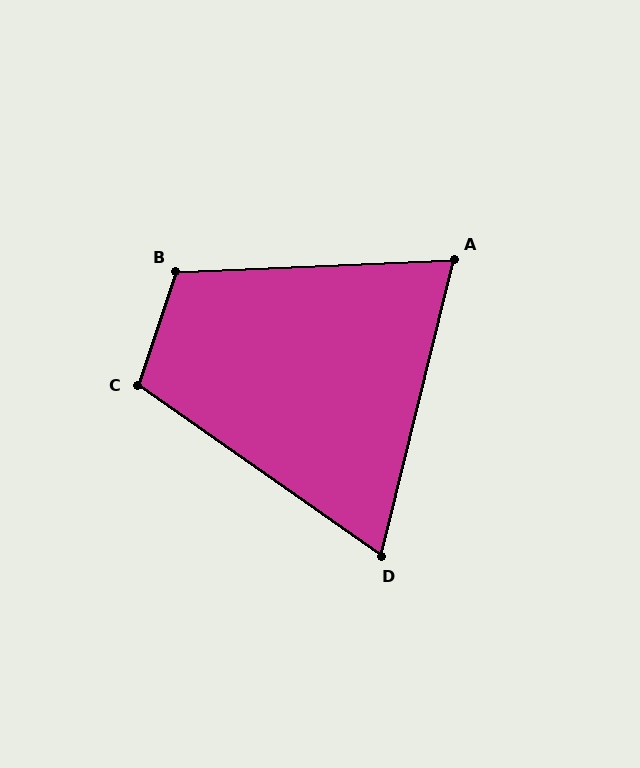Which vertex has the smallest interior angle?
D, at approximately 69 degrees.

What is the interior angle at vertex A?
Approximately 74 degrees (acute).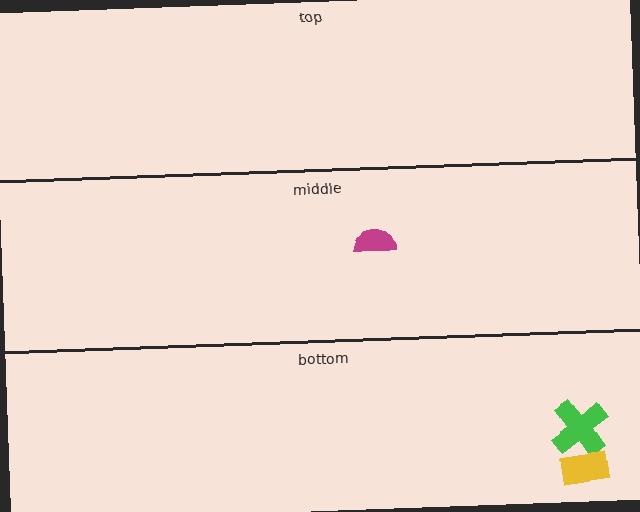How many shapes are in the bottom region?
2.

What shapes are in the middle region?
The magenta semicircle.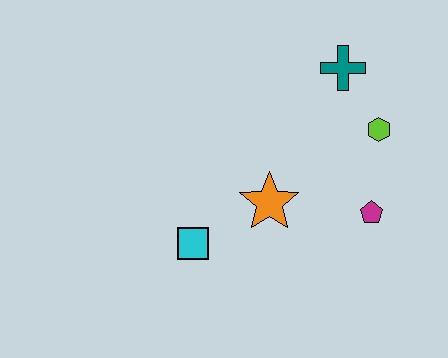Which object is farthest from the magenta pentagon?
The cyan square is farthest from the magenta pentagon.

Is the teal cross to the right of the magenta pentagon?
No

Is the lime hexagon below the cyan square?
No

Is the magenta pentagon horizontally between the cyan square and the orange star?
No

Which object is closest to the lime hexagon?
The teal cross is closest to the lime hexagon.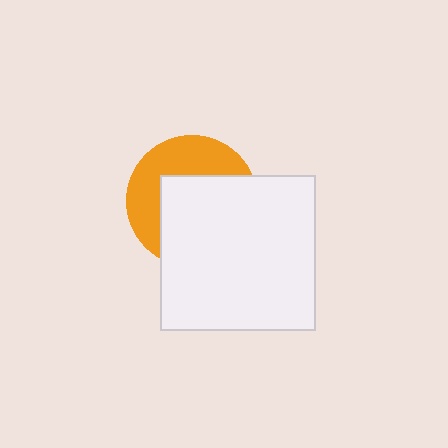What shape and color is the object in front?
The object in front is a white square.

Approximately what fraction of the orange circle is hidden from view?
Roughly 58% of the orange circle is hidden behind the white square.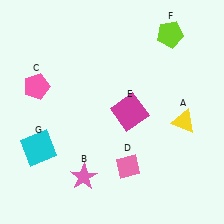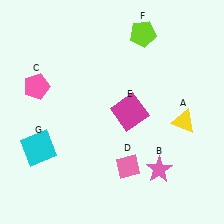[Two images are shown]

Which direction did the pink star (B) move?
The pink star (B) moved right.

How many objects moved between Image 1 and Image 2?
2 objects moved between the two images.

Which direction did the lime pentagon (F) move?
The lime pentagon (F) moved left.